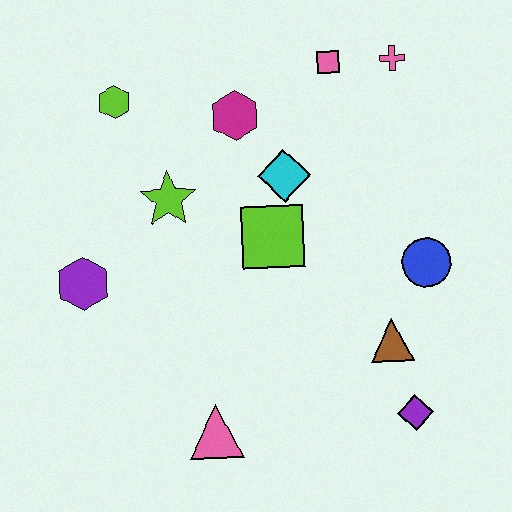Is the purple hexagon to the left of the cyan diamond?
Yes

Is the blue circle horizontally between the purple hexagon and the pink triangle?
No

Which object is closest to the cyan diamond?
The lime square is closest to the cyan diamond.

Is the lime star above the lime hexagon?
No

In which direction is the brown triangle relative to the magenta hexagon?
The brown triangle is below the magenta hexagon.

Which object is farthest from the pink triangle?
The pink cross is farthest from the pink triangle.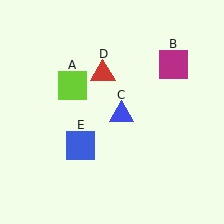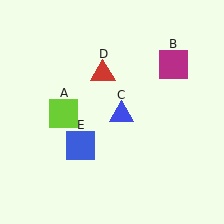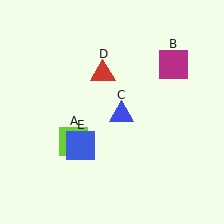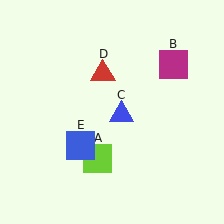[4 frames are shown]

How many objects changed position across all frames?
1 object changed position: lime square (object A).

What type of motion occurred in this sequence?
The lime square (object A) rotated counterclockwise around the center of the scene.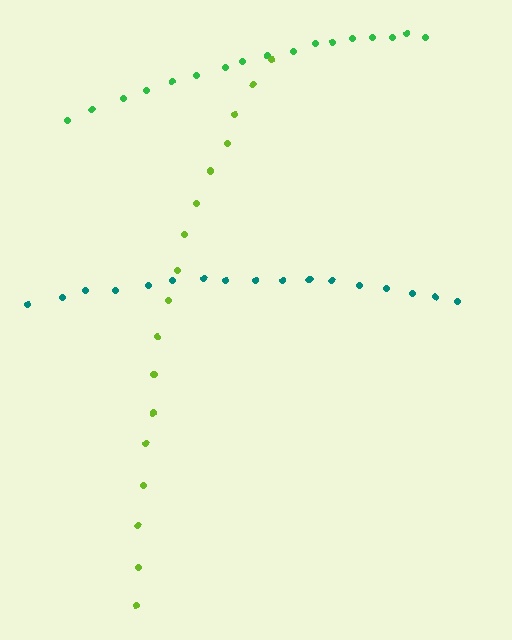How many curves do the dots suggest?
There are 3 distinct paths.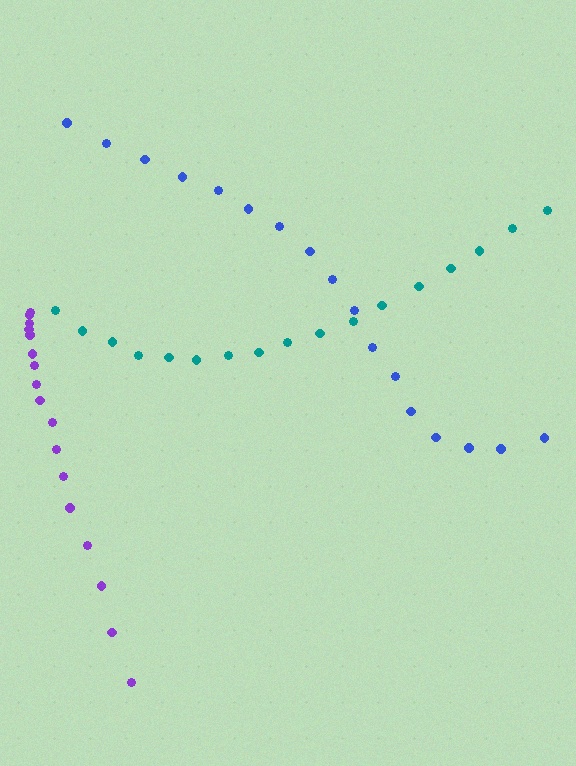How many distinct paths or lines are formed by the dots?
There are 3 distinct paths.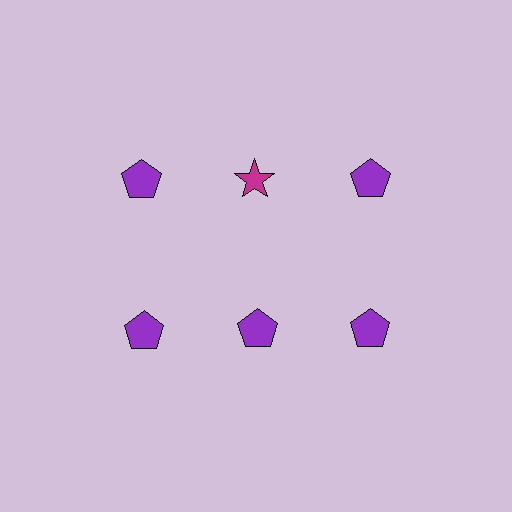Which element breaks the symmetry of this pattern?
The magenta star in the top row, second from left column breaks the symmetry. All other shapes are purple pentagons.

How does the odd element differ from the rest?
It differs in both color (magenta instead of purple) and shape (star instead of pentagon).